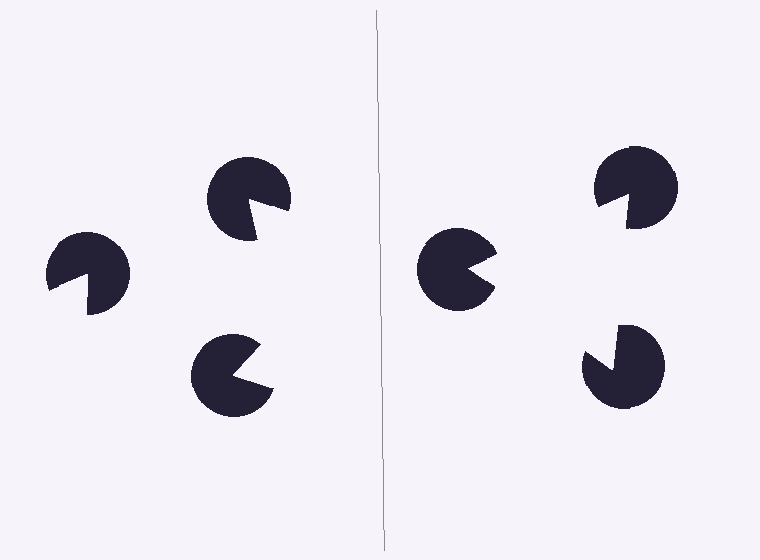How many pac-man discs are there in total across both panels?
6 — 3 on each side.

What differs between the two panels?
The pac-man discs are positioned identically on both sides; only the wedge orientations differ. On the right they align to a triangle; on the left they are misaligned.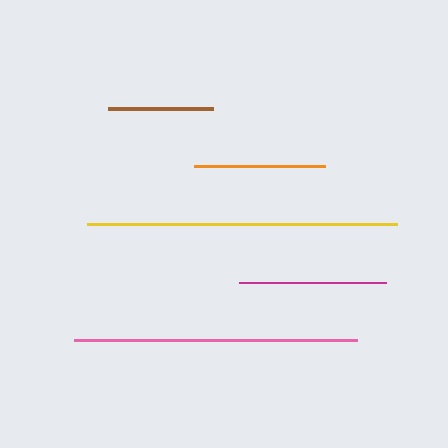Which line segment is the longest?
The yellow line is the longest at approximately 311 pixels.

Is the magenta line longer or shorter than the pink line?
The pink line is longer than the magenta line.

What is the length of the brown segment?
The brown segment is approximately 105 pixels long.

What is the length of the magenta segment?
The magenta segment is approximately 147 pixels long.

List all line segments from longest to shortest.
From longest to shortest: yellow, pink, magenta, orange, brown.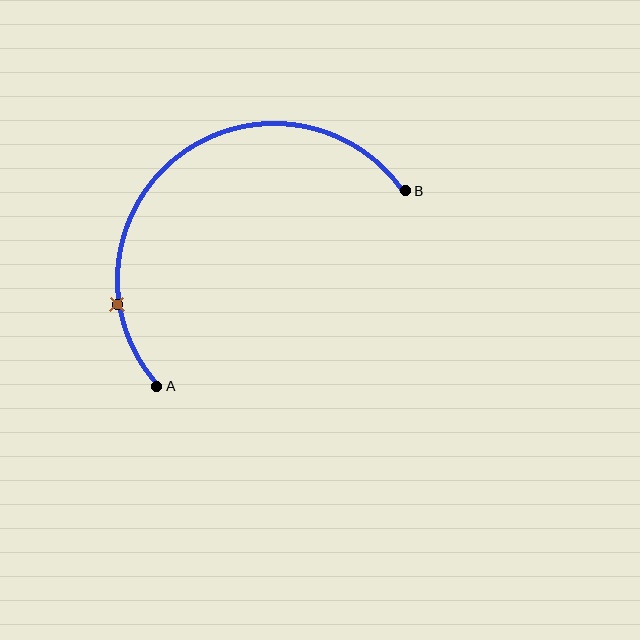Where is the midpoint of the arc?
The arc midpoint is the point on the curve farthest from the straight line joining A and B. It sits above and to the left of that line.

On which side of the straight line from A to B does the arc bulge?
The arc bulges above and to the left of the straight line connecting A and B.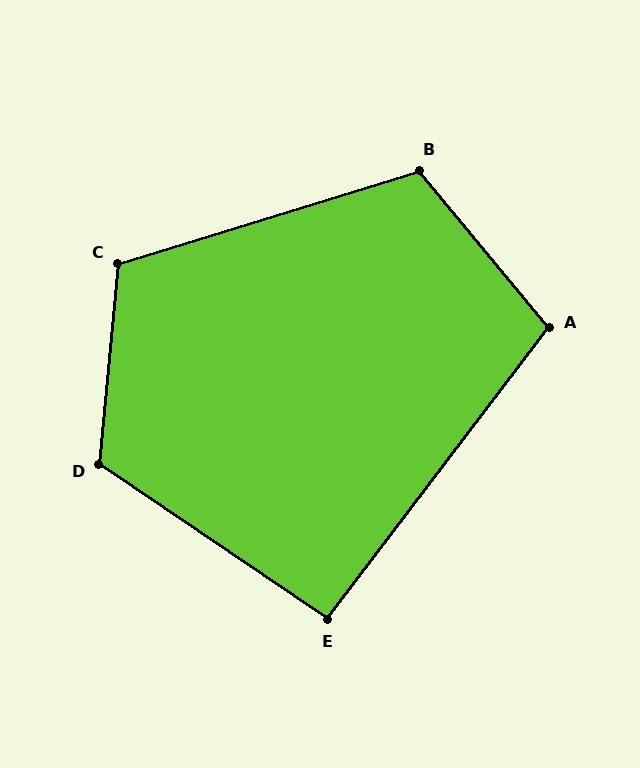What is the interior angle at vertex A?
Approximately 103 degrees (obtuse).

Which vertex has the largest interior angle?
D, at approximately 119 degrees.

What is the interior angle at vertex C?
Approximately 112 degrees (obtuse).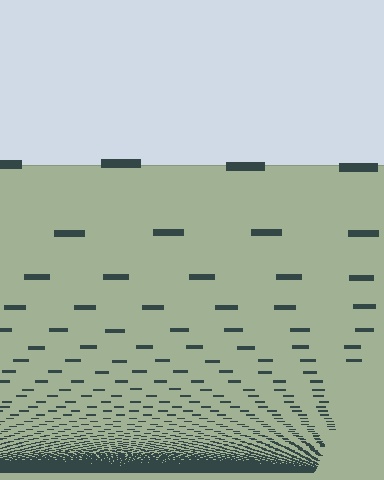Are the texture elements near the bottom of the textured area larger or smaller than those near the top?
Smaller. The gradient is inverted — elements near the bottom are smaller and denser.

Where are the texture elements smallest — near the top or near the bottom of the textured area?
Near the bottom.